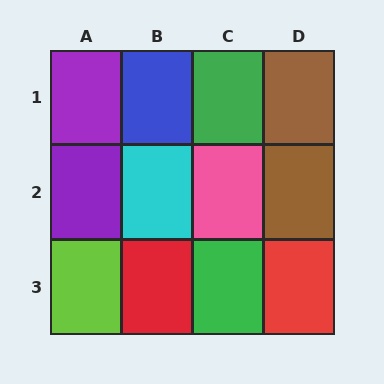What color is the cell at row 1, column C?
Green.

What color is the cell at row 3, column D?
Red.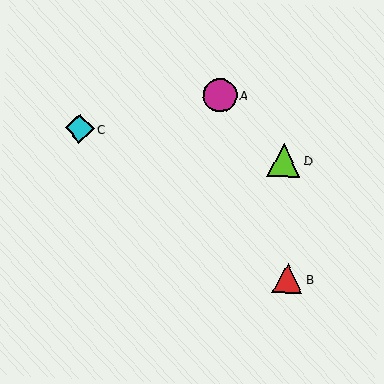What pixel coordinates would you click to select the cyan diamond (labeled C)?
Click at (80, 128) to select the cyan diamond C.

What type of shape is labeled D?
Shape D is a lime triangle.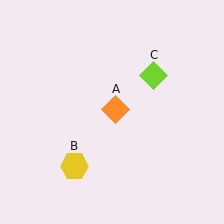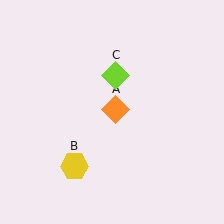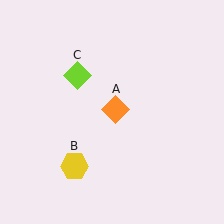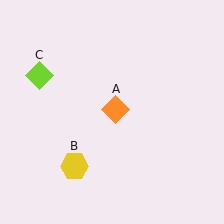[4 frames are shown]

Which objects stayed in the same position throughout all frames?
Orange diamond (object A) and yellow hexagon (object B) remained stationary.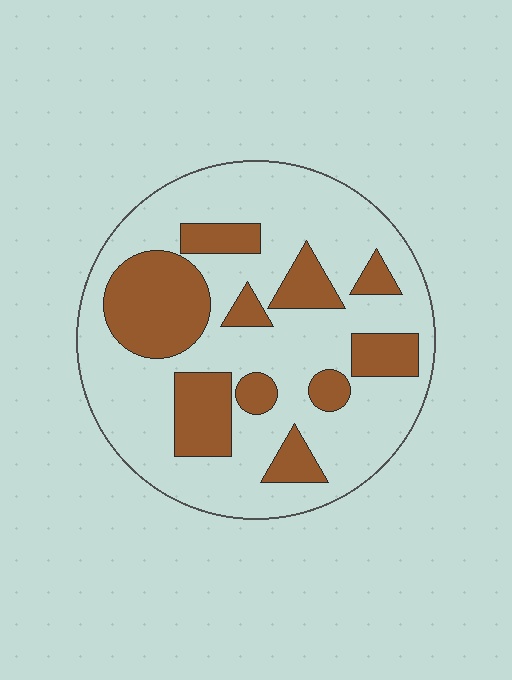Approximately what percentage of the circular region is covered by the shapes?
Approximately 30%.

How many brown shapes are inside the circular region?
10.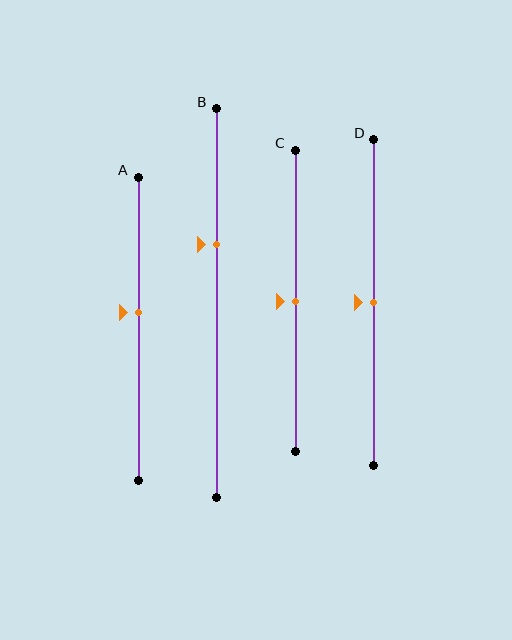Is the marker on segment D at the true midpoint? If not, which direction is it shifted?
Yes, the marker on segment D is at the true midpoint.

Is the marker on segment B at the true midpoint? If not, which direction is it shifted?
No, the marker on segment B is shifted upward by about 15% of the segment length.